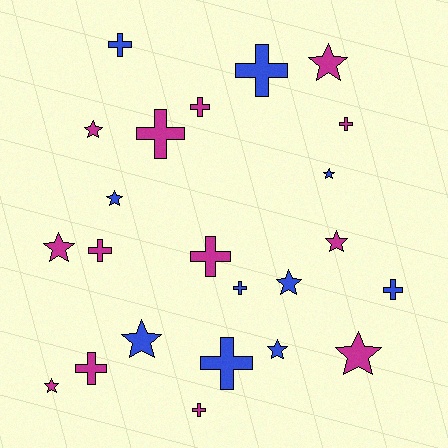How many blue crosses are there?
There are 5 blue crosses.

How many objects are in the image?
There are 23 objects.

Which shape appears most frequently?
Cross, with 12 objects.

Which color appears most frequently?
Magenta, with 13 objects.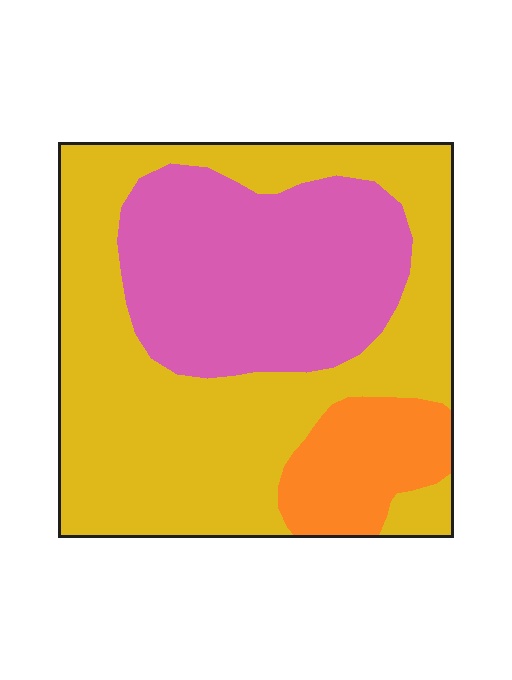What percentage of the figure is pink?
Pink covers 33% of the figure.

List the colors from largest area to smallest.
From largest to smallest: yellow, pink, orange.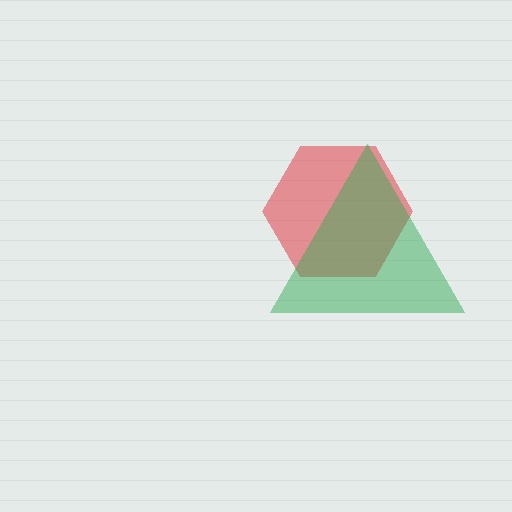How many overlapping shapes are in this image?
There are 2 overlapping shapes in the image.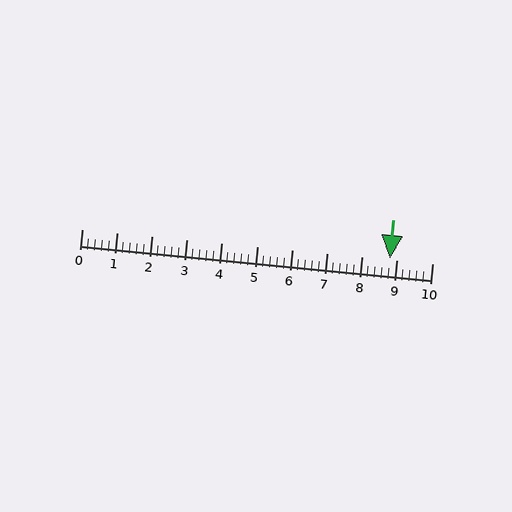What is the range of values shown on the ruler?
The ruler shows values from 0 to 10.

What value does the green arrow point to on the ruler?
The green arrow points to approximately 8.8.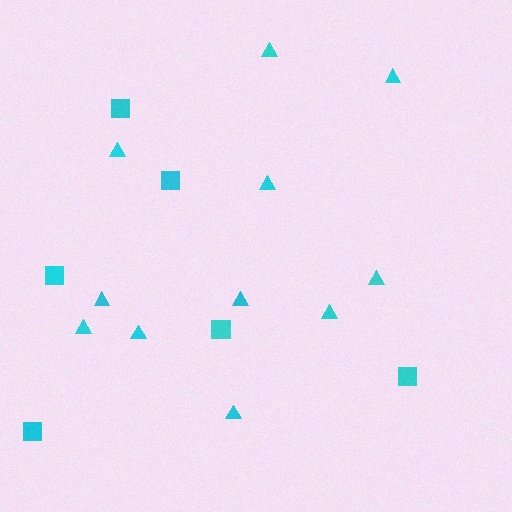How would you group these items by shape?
There are 2 groups: one group of triangles (11) and one group of squares (6).